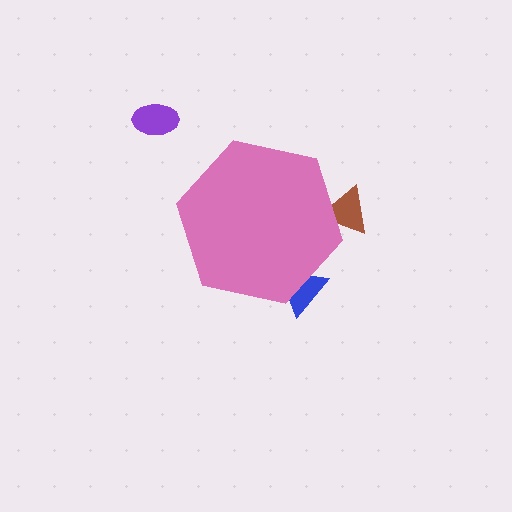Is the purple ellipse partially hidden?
No, the purple ellipse is fully visible.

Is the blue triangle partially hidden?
Yes, the blue triangle is partially hidden behind the pink hexagon.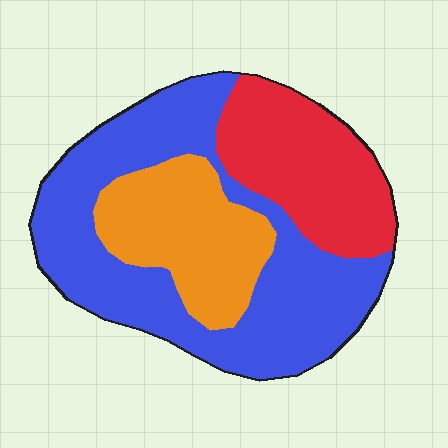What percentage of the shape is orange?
Orange covers roughly 25% of the shape.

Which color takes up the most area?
Blue, at roughly 50%.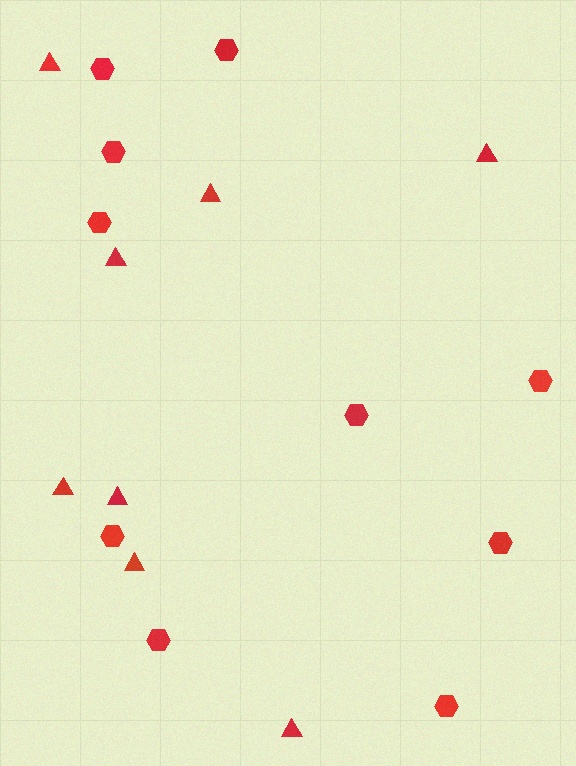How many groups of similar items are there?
There are 2 groups: one group of hexagons (10) and one group of triangles (8).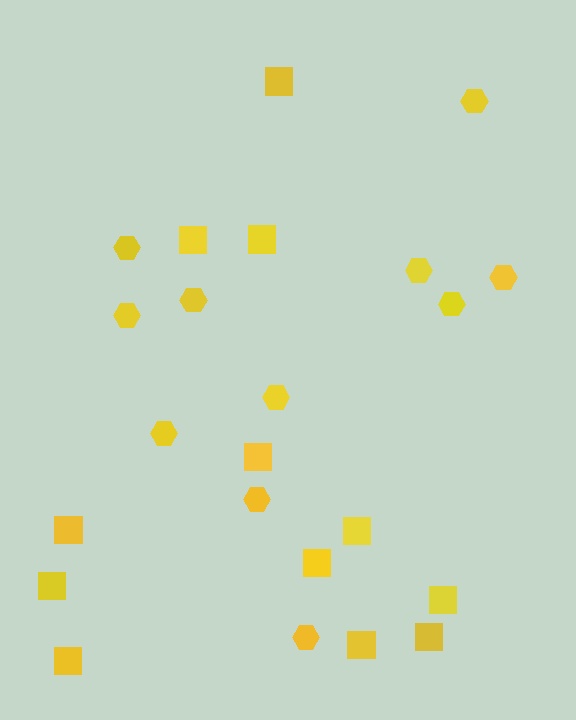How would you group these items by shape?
There are 2 groups: one group of squares (12) and one group of hexagons (11).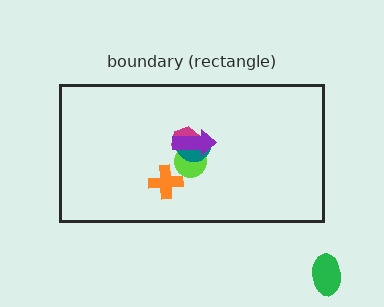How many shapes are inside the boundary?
5 inside, 1 outside.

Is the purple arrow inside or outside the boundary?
Inside.